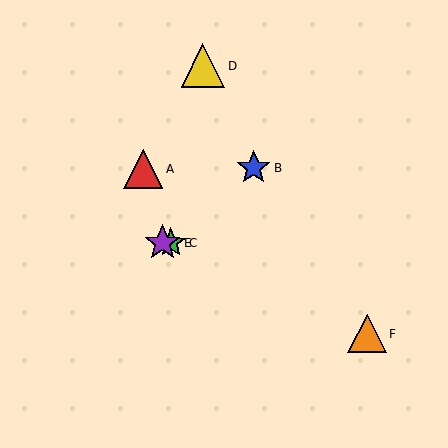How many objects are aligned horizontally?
2 objects (C, E) are aligned horizontally.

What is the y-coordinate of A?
Object A is at y≈169.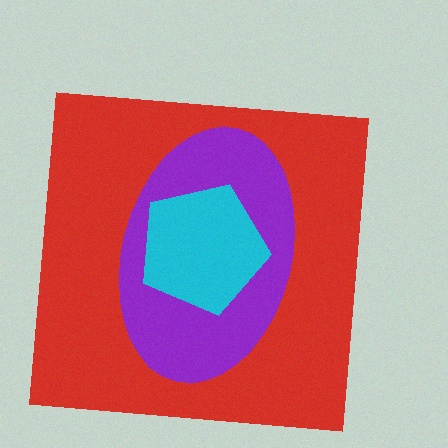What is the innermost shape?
The cyan pentagon.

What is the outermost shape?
The red square.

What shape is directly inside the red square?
The purple ellipse.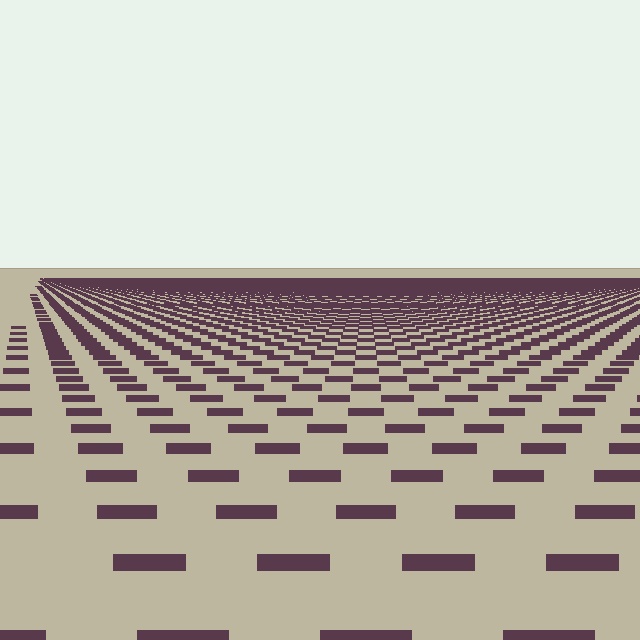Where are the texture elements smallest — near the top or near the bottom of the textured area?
Near the top.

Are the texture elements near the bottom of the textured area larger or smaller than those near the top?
Larger. Near the bottom, elements are closer to the viewer and appear at a bigger on-screen size.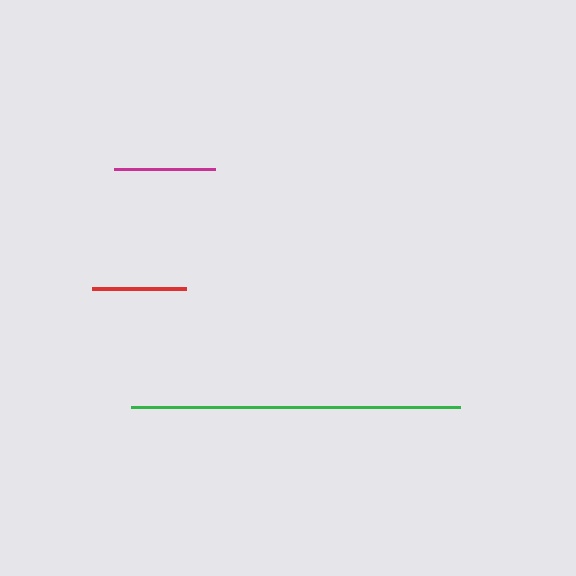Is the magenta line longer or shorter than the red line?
The magenta line is longer than the red line.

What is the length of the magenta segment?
The magenta segment is approximately 100 pixels long.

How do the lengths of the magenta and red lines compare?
The magenta and red lines are approximately the same length.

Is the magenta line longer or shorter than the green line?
The green line is longer than the magenta line.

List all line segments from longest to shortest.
From longest to shortest: green, magenta, red.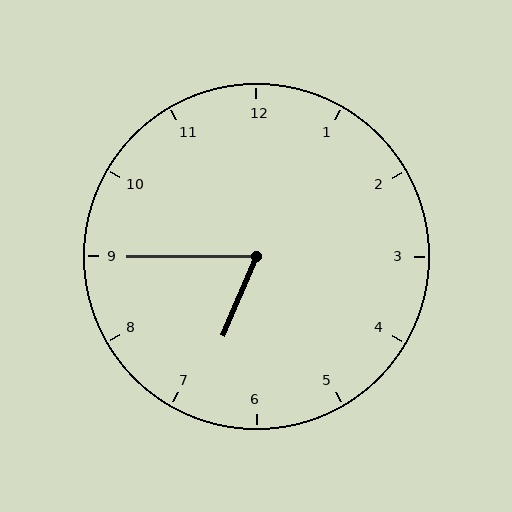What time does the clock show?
6:45.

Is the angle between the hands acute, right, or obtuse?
It is acute.